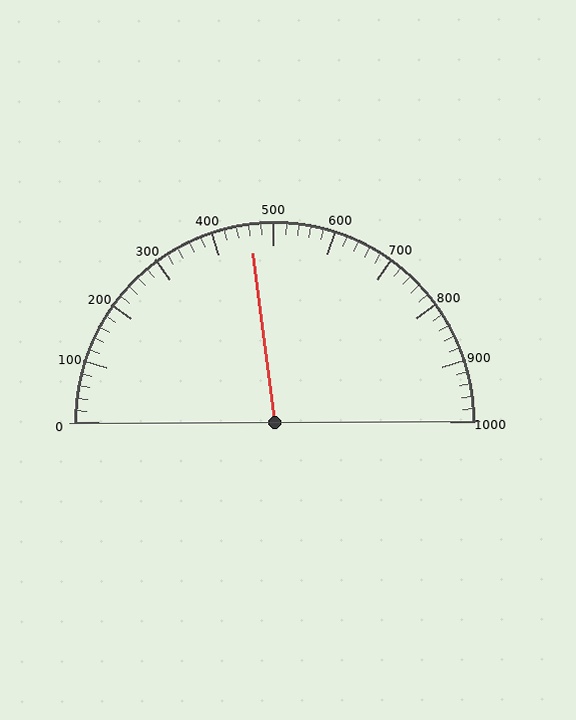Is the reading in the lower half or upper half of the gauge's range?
The reading is in the lower half of the range (0 to 1000).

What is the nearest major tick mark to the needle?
The nearest major tick mark is 500.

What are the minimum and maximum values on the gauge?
The gauge ranges from 0 to 1000.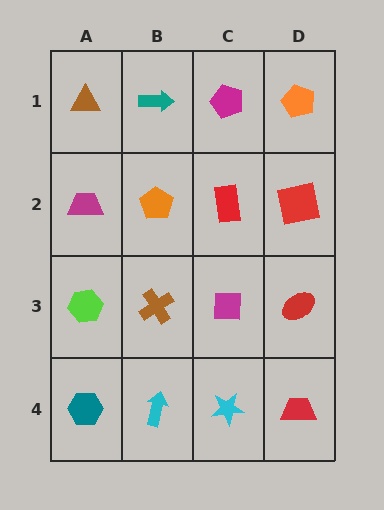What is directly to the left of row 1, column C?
A teal arrow.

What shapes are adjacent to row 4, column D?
A red ellipse (row 3, column D), a cyan star (row 4, column C).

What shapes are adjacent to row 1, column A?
A magenta trapezoid (row 2, column A), a teal arrow (row 1, column B).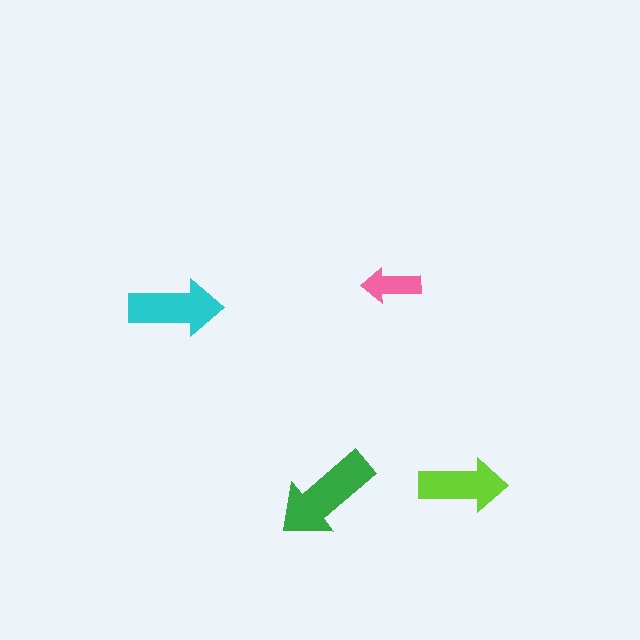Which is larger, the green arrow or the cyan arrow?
The green one.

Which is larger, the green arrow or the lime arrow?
The green one.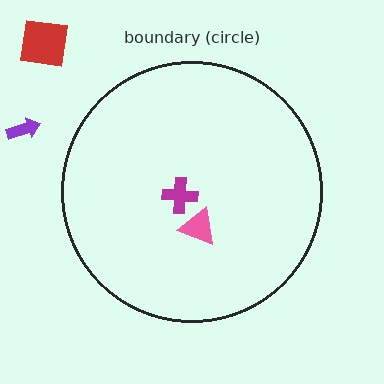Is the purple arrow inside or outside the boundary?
Outside.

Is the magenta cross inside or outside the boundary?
Inside.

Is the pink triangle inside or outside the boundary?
Inside.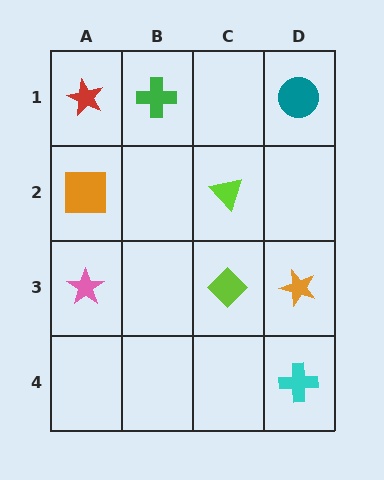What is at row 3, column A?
A pink star.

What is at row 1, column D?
A teal circle.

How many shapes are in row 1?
3 shapes.